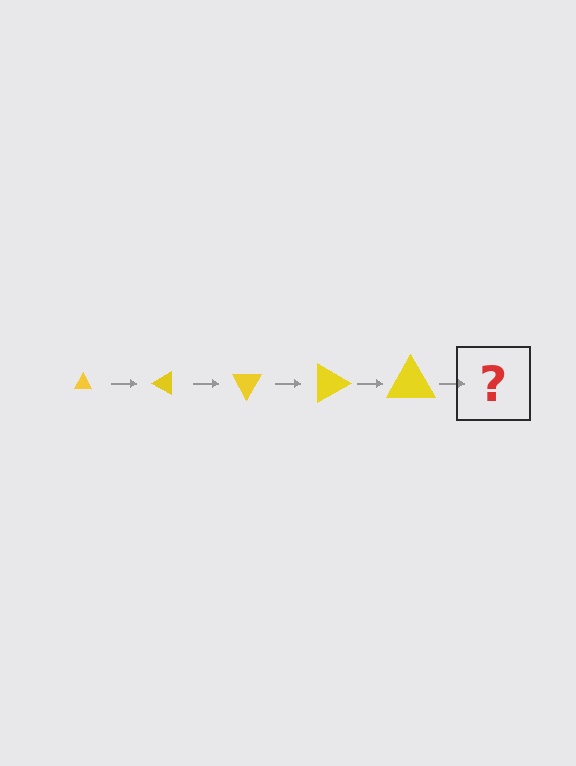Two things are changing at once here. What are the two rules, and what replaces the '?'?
The two rules are that the triangle grows larger each step and it rotates 30 degrees each step. The '?' should be a triangle, larger than the previous one and rotated 150 degrees from the start.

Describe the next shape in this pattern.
It should be a triangle, larger than the previous one and rotated 150 degrees from the start.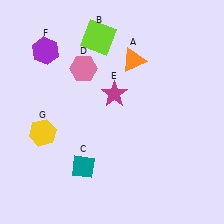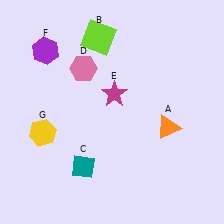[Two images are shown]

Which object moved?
The orange triangle (A) moved down.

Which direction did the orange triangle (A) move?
The orange triangle (A) moved down.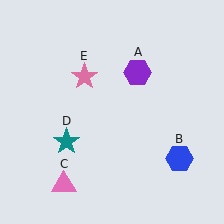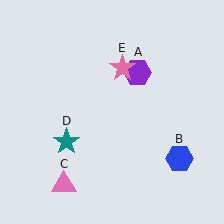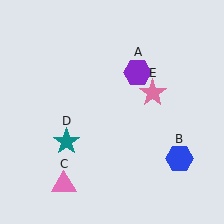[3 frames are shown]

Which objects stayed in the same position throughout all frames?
Purple hexagon (object A) and blue hexagon (object B) and pink triangle (object C) and teal star (object D) remained stationary.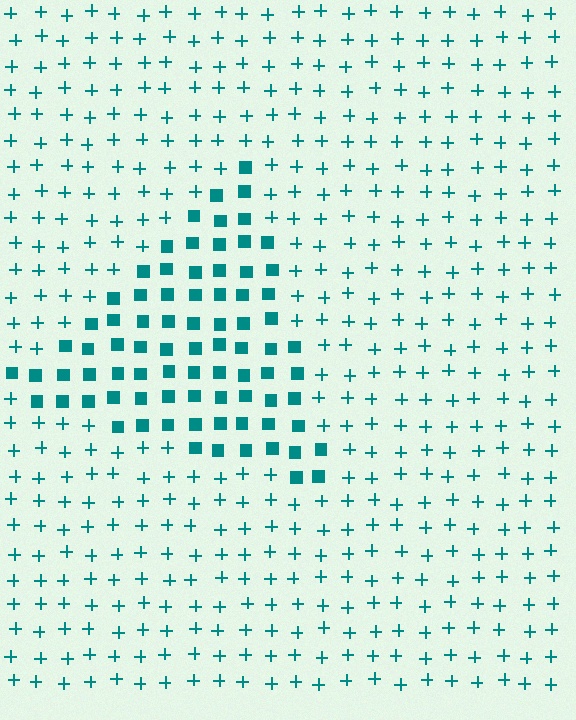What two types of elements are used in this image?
The image uses squares inside the triangle region and plus signs outside it.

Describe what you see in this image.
The image is filled with small teal elements arranged in a uniform grid. A triangle-shaped region contains squares, while the surrounding area contains plus signs. The boundary is defined purely by the change in element shape.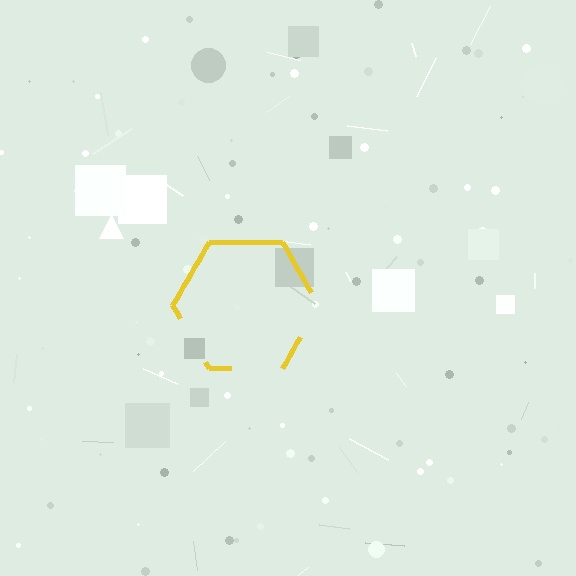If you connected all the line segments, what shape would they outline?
They would outline a hexagon.